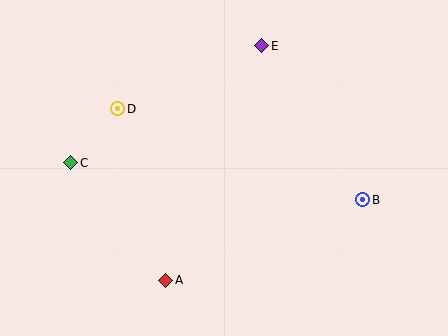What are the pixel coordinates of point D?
Point D is at (118, 109).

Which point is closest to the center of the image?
Point D at (118, 109) is closest to the center.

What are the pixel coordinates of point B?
Point B is at (363, 200).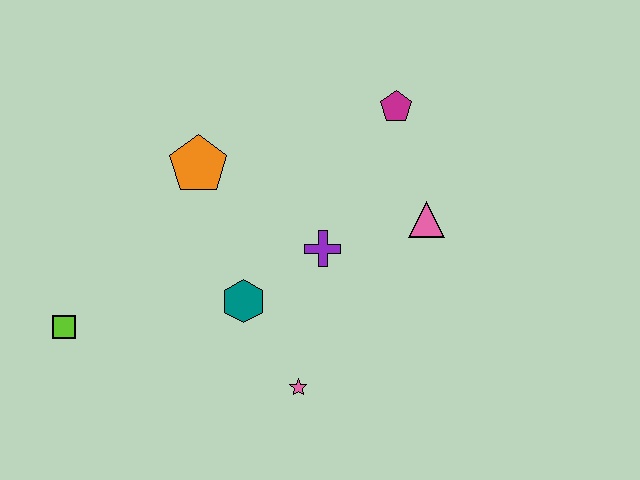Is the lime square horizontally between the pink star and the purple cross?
No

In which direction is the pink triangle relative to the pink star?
The pink triangle is above the pink star.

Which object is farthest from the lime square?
The magenta pentagon is farthest from the lime square.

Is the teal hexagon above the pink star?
Yes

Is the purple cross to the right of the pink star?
Yes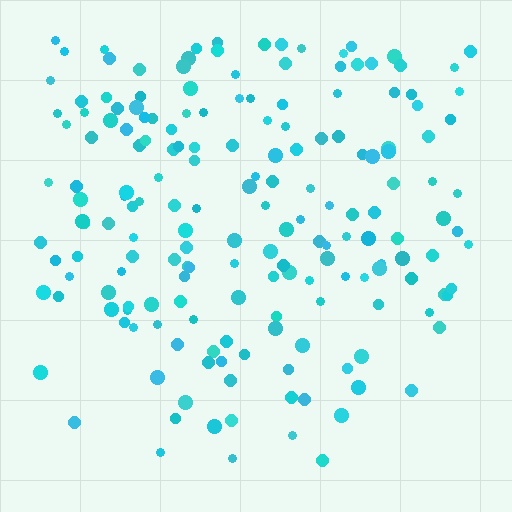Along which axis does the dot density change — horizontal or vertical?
Vertical.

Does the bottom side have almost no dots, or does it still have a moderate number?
Still a moderate number, just noticeably fewer than the top.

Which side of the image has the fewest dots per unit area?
The bottom.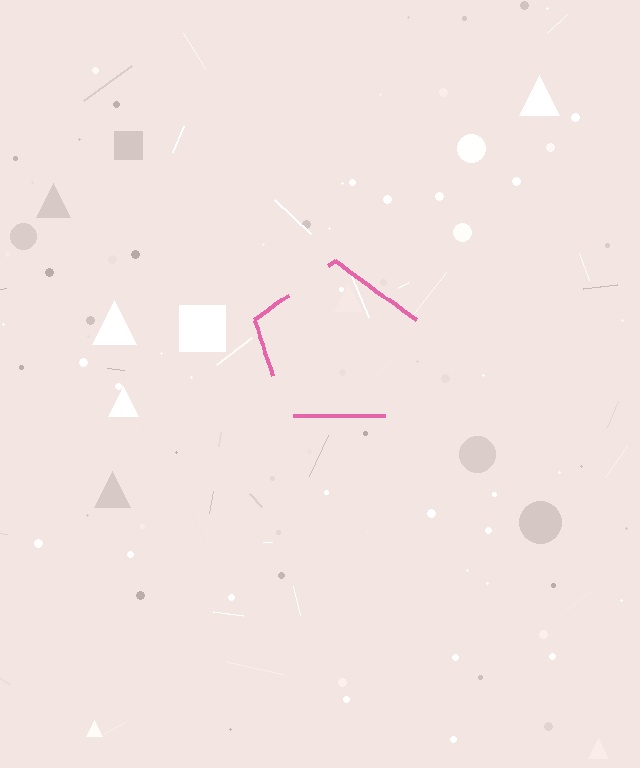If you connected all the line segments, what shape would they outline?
They would outline a pentagon.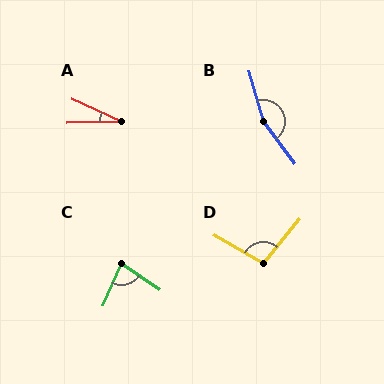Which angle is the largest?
B, at approximately 160 degrees.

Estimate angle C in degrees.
Approximately 79 degrees.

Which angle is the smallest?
A, at approximately 25 degrees.